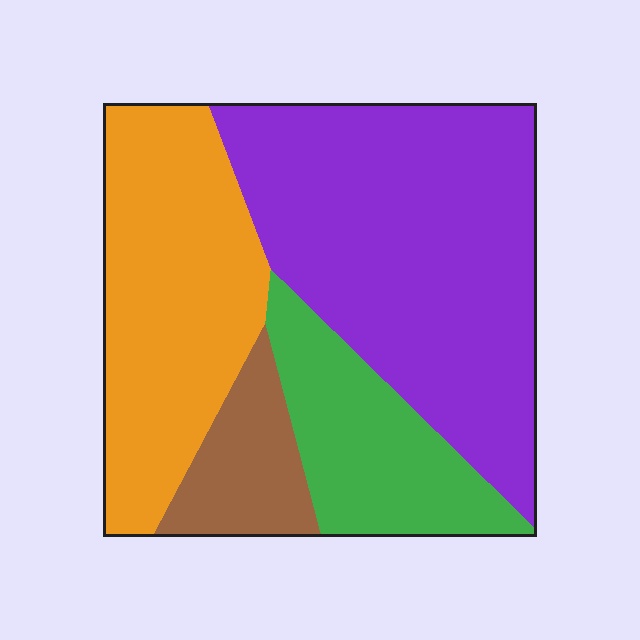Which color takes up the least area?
Brown, at roughly 10%.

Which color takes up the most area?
Purple, at roughly 45%.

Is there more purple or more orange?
Purple.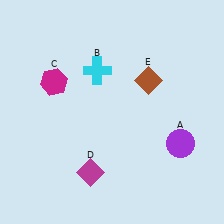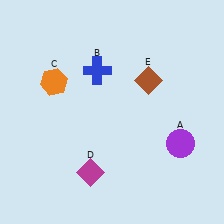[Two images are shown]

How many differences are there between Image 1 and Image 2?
There are 2 differences between the two images.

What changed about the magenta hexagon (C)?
In Image 1, C is magenta. In Image 2, it changed to orange.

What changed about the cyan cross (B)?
In Image 1, B is cyan. In Image 2, it changed to blue.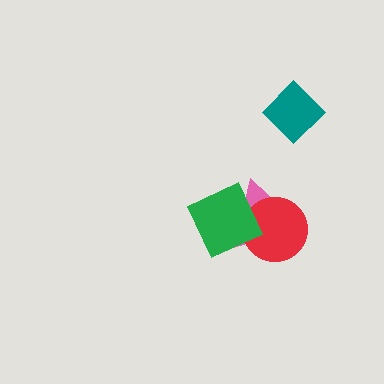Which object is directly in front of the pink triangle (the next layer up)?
The red circle is directly in front of the pink triangle.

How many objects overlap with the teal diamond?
0 objects overlap with the teal diamond.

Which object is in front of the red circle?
The green diamond is in front of the red circle.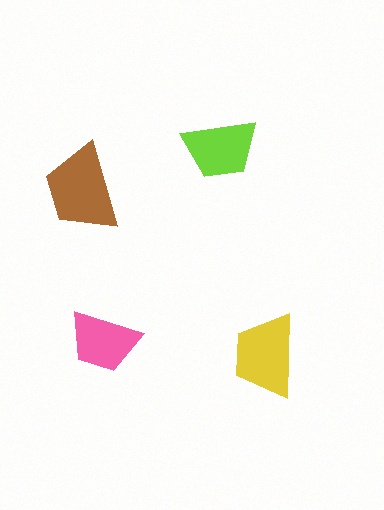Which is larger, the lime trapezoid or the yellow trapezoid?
The yellow one.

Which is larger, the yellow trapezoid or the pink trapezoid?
The yellow one.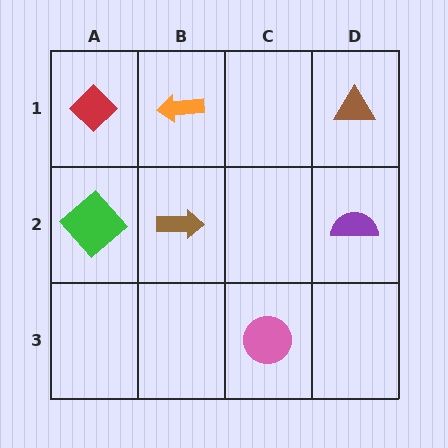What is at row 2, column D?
A purple semicircle.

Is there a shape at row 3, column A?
No, that cell is empty.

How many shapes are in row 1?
3 shapes.